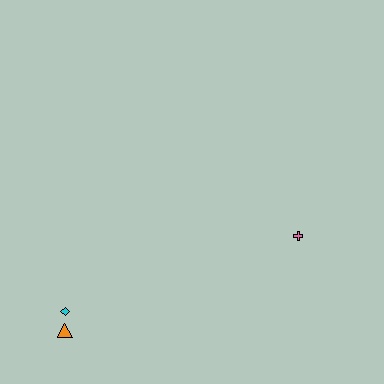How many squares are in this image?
There are no squares.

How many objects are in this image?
There are 3 objects.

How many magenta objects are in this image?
There are no magenta objects.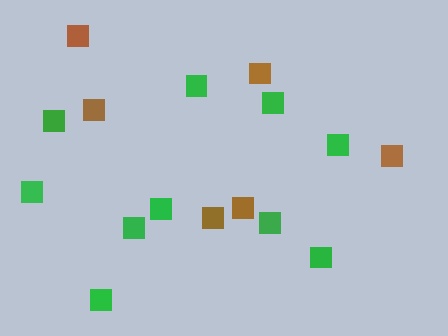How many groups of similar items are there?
There are 2 groups: one group of brown squares (6) and one group of green squares (10).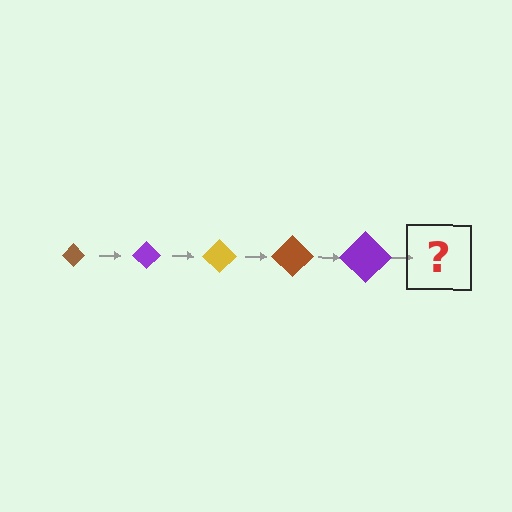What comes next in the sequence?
The next element should be a yellow diamond, larger than the previous one.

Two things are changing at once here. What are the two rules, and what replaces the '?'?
The two rules are that the diamond grows larger each step and the color cycles through brown, purple, and yellow. The '?' should be a yellow diamond, larger than the previous one.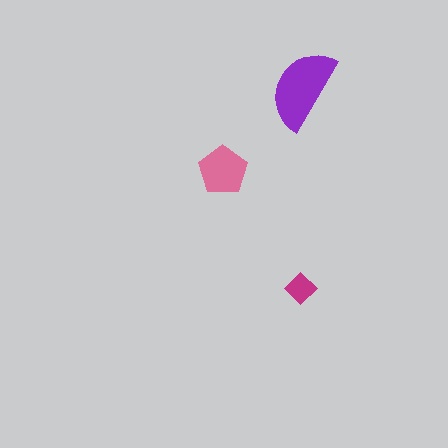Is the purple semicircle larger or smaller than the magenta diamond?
Larger.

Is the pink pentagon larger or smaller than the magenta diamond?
Larger.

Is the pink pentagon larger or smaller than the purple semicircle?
Smaller.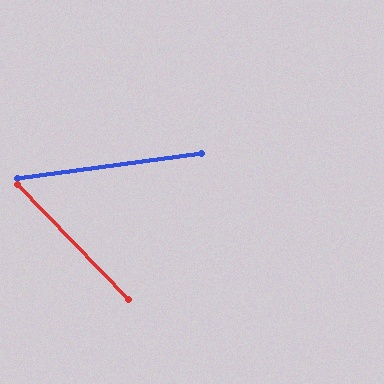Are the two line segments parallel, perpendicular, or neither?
Neither parallel nor perpendicular — they differ by about 54°.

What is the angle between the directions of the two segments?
Approximately 54 degrees.